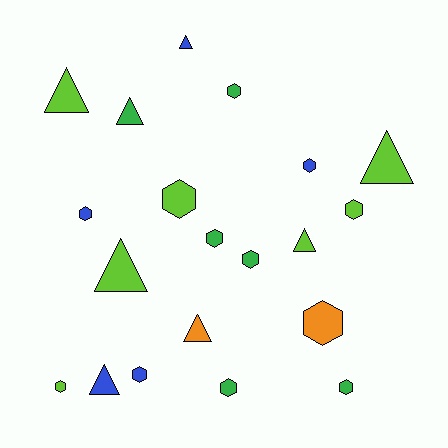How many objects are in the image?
There are 20 objects.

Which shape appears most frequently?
Hexagon, with 12 objects.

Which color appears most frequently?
Lime, with 7 objects.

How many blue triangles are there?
There are 2 blue triangles.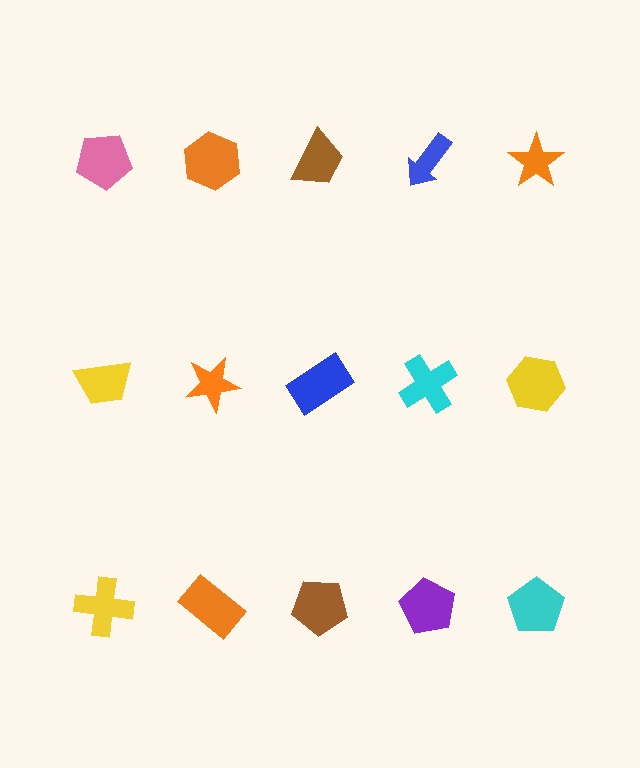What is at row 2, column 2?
An orange star.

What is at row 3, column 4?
A purple pentagon.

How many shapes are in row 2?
5 shapes.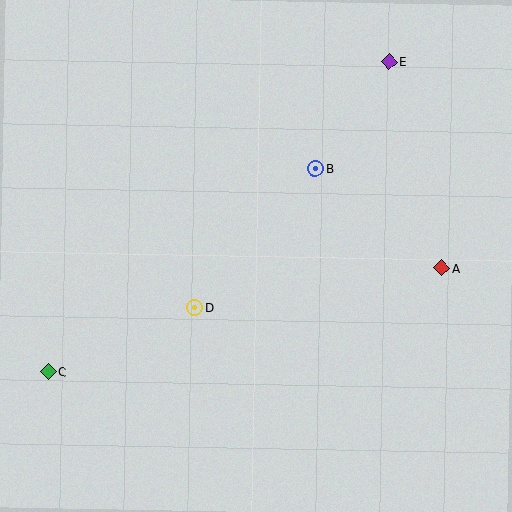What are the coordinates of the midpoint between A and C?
The midpoint between A and C is at (245, 320).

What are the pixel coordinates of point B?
Point B is at (315, 169).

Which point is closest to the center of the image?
Point D at (195, 308) is closest to the center.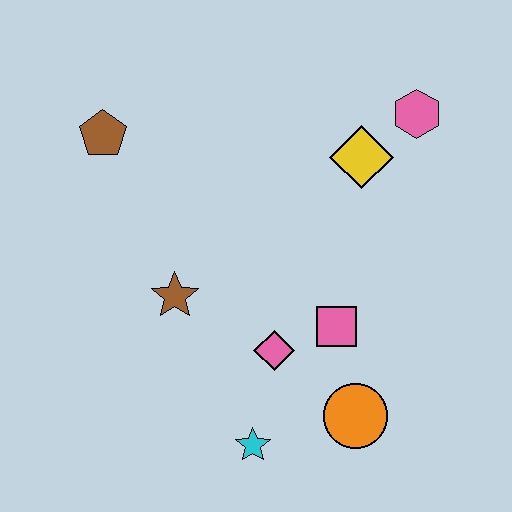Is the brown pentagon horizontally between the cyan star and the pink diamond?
No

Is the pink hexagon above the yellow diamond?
Yes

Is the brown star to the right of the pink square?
No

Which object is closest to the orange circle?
The pink square is closest to the orange circle.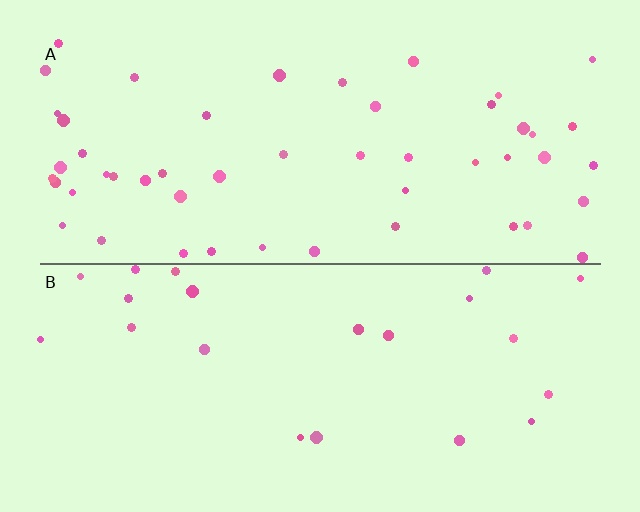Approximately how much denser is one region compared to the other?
Approximately 2.3× — region A over region B.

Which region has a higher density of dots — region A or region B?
A (the top).